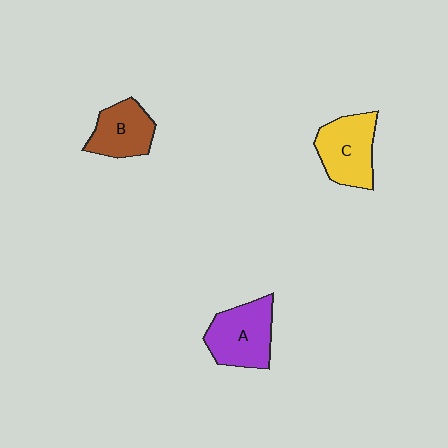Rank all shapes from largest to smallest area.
From largest to smallest: A (purple), C (yellow), B (brown).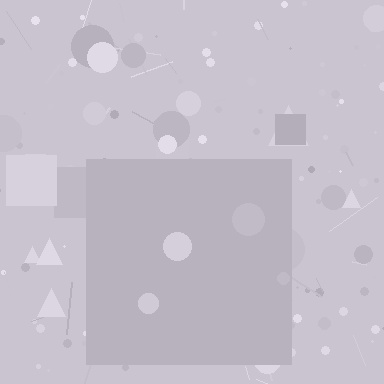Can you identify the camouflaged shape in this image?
The camouflaged shape is a square.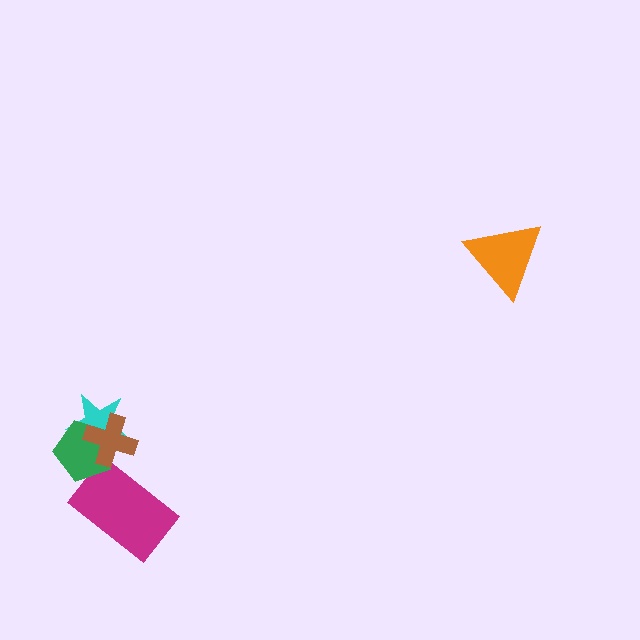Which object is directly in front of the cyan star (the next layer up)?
The green pentagon is directly in front of the cyan star.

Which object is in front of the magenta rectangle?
The green pentagon is in front of the magenta rectangle.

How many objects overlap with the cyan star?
2 objects overlap with the cyan star.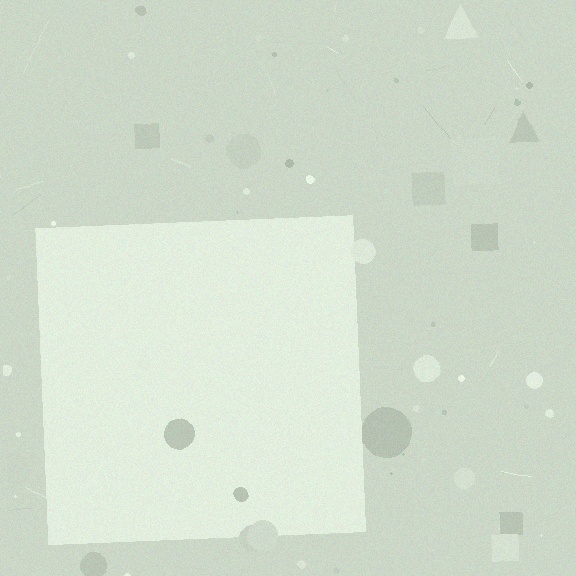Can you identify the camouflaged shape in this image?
The camouflaged shape is a square.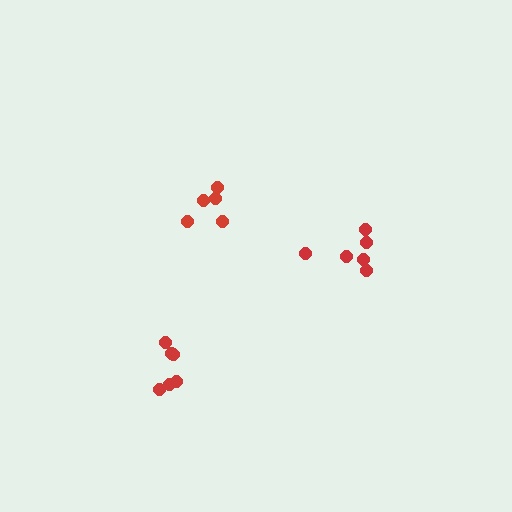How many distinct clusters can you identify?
There are 3 distinct clusters.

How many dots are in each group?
Group 1: 6 dots, Group 2: 6 dots, Group 3: 6 dots (18 total).